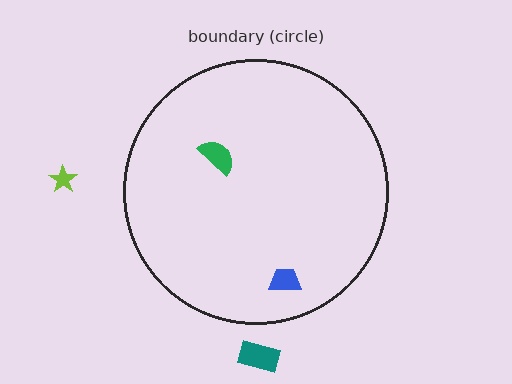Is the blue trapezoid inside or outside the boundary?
Inside.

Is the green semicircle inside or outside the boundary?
Inside.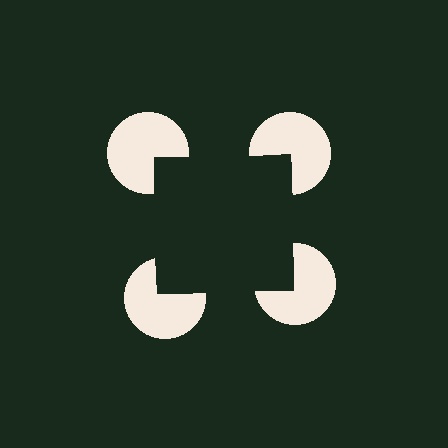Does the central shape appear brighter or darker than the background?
It typically appears slightly darker than the background, even though no actual brightness change is drawn.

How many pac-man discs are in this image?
There are 4 — one at each vertex of the illusory square.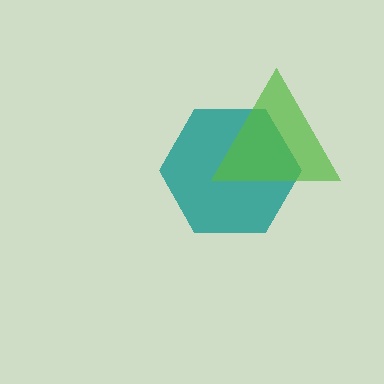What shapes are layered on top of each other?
The layered shapes are: a teal hexagon, a lime triangle.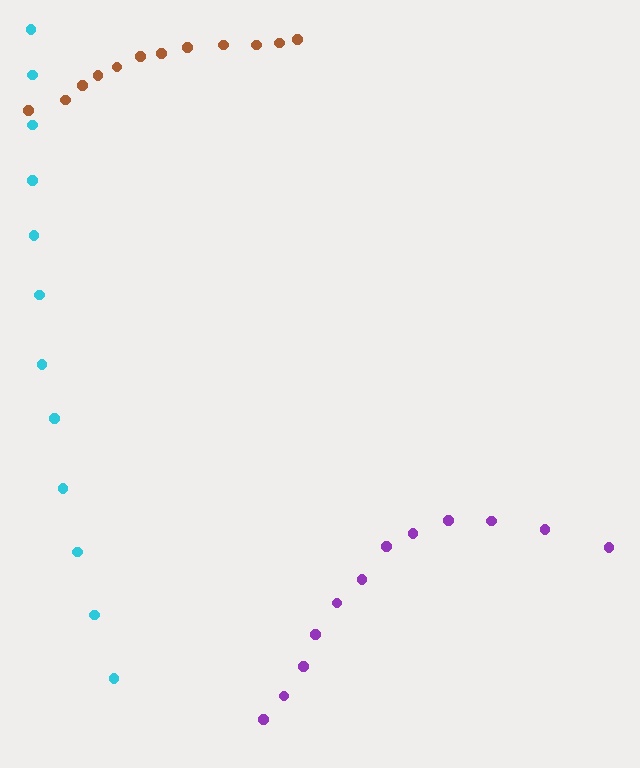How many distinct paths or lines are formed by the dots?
There are 3 distinct paths.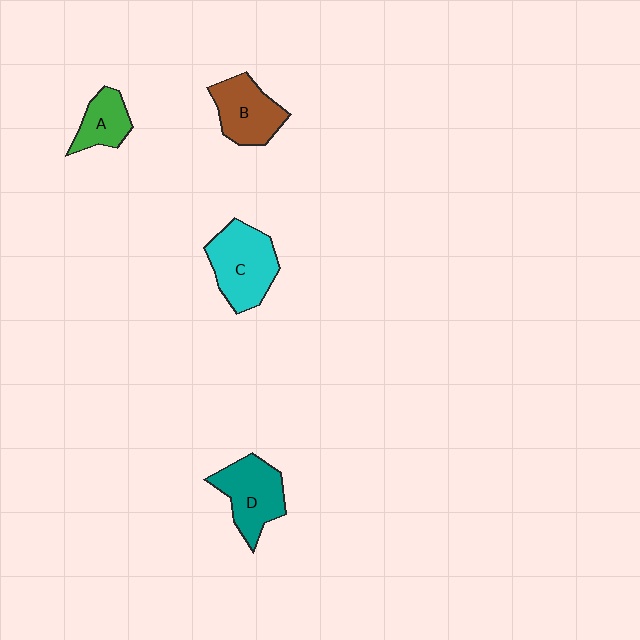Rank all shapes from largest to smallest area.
From largest to smallest: C (cyan), D (teal), B (brown), A (green).